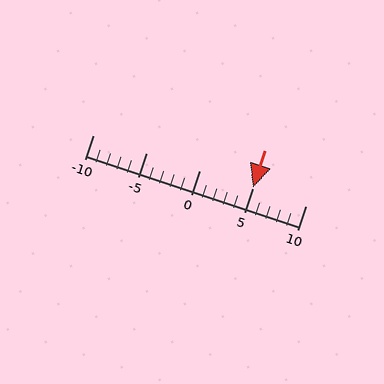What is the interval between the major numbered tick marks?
The major tick marks are spaced 5 units apart.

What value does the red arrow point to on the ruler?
The red arrow points to approximately 5.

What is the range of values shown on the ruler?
The ruler shows values from -10 to 10.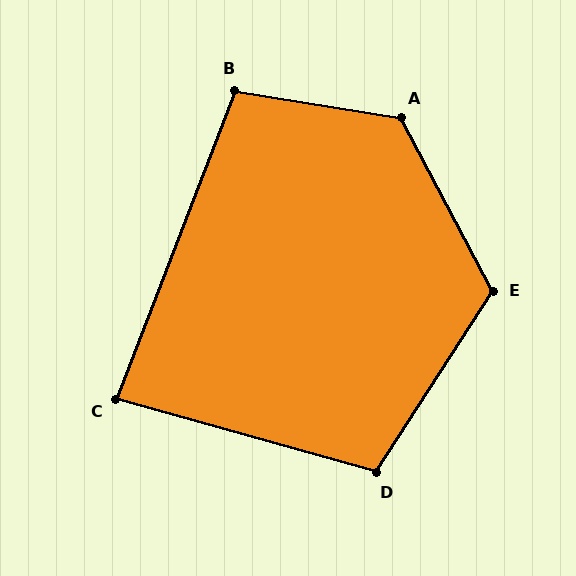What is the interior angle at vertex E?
Approximately 120 degrees (obtuse).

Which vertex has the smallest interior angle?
C, at approximately 85 degrees.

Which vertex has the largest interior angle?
A, at approximately 127 degrees.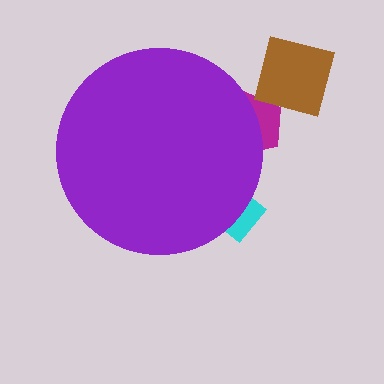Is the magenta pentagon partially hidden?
Yes, the magenta pentagon is partially hidden behind the purple circle.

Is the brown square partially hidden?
No, the brown square is fully visible.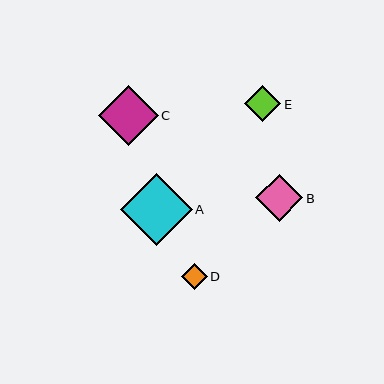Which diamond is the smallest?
Diamond D is the smallest with a size of approximately 26 pixels.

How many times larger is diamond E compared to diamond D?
Diamond E is approximately 1.4 times the size of diamond D.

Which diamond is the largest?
Diamond A is the largest with a size of approximately 72 pixels.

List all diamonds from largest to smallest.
From largest to smallest: A, C, B, E, D.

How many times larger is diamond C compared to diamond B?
Diamond C is approximately 1.2 times the size of diamond B.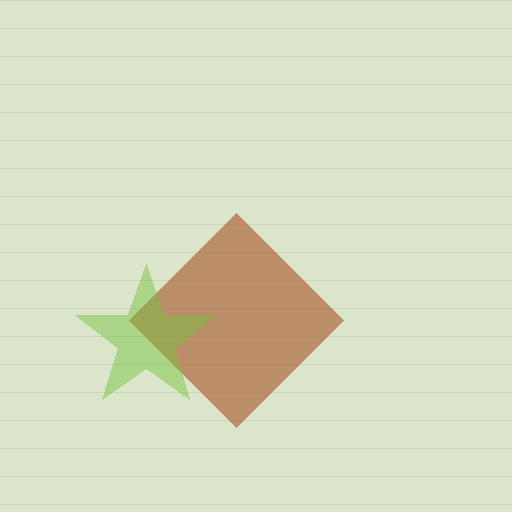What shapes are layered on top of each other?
The layered shapes are: a brown diamond, a lime star.